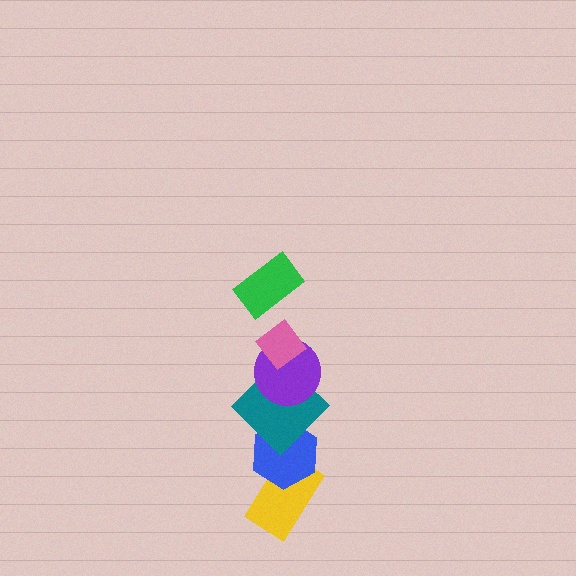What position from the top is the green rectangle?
The green rectangle is 1st from the top.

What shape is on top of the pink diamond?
The green rectangle is on top of the pink diamond.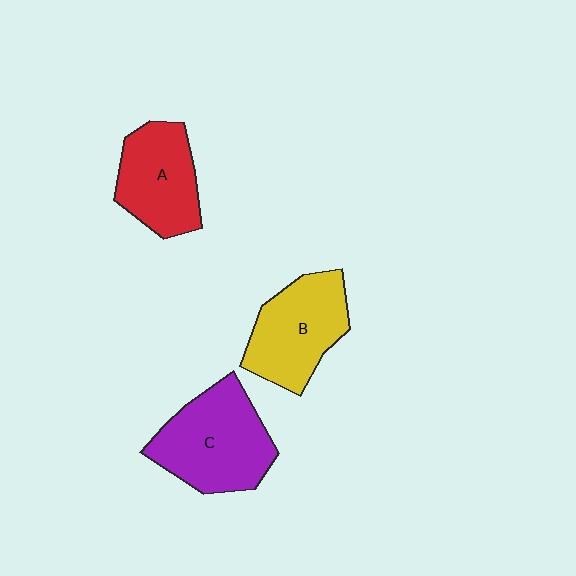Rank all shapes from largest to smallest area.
From largest to smallest: C (purple), B (yellow), A (red).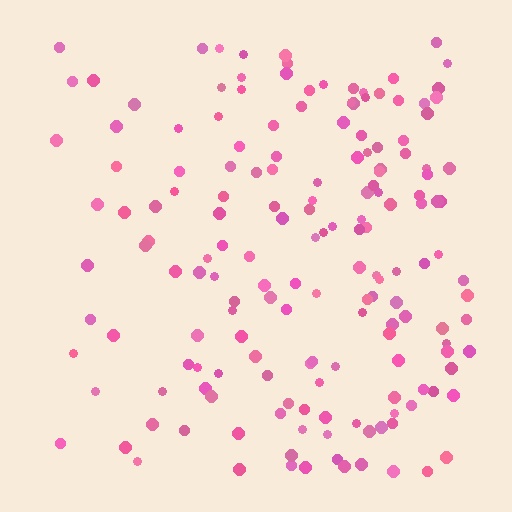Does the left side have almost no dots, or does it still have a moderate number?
Still a moderate number, just noticeably fewer than the right.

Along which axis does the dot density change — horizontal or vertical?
Horizontal.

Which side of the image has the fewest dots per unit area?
The left.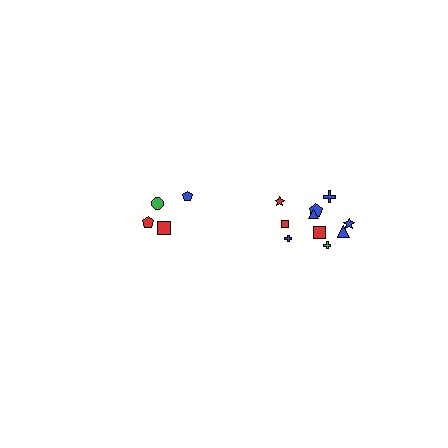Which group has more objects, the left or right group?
The right group.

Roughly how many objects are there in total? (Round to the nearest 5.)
Roughly 15 objects in total.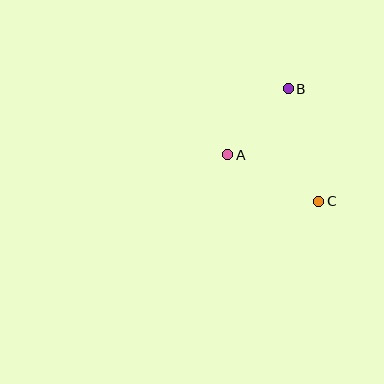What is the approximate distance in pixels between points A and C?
The distance between A and C is approximately 102 pixels.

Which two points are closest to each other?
Points A and B are closest to each other.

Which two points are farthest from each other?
Points B and C are farthest from each other.